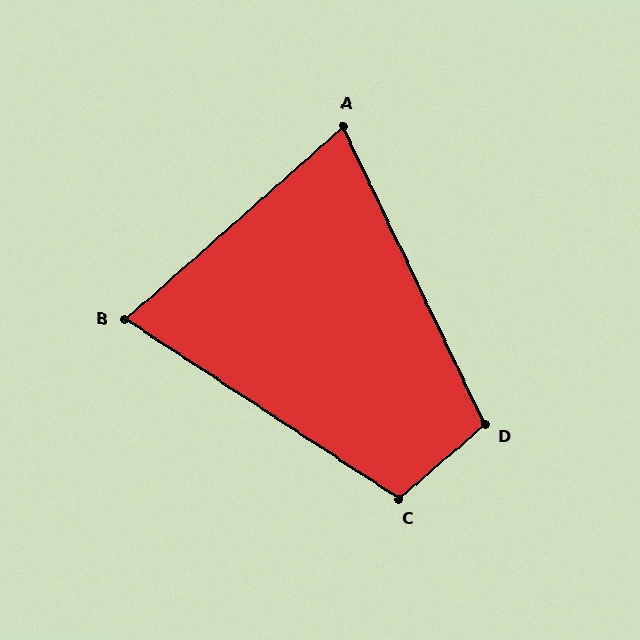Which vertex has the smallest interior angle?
A, at approximately 74 degrees.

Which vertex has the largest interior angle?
C, at approximately 106 degrees.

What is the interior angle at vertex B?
Approximately 75 degrees (acute).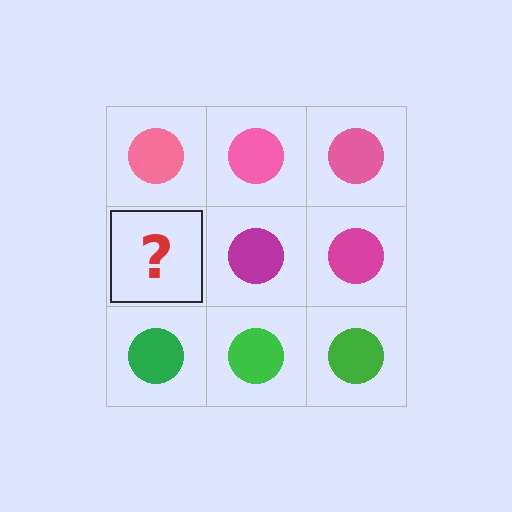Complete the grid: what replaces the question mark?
The question mark should be replaced with a magenta circle.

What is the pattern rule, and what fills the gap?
The rule is that each row has a consistent color. The gap should be filled with a magenta circle.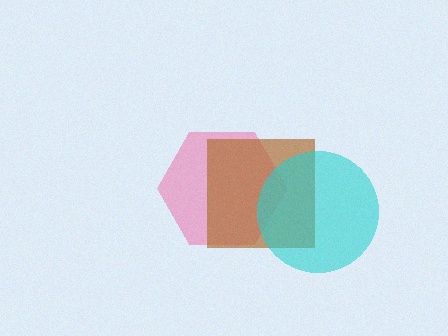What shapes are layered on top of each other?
The layered shapes are: a pink hexagon, a brown square, a cyan circle.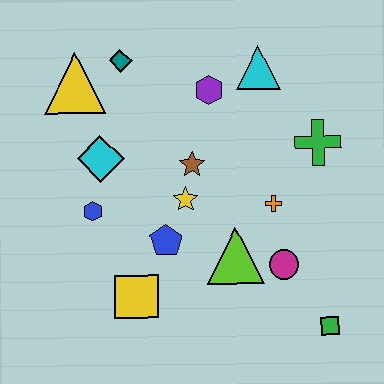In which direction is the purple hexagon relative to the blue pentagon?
The purple hexagon is above the blue pentagon.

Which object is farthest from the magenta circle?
The yellow triangle is farthest from the magenta circle.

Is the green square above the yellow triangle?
No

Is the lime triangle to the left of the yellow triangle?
No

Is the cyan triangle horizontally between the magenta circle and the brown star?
Yes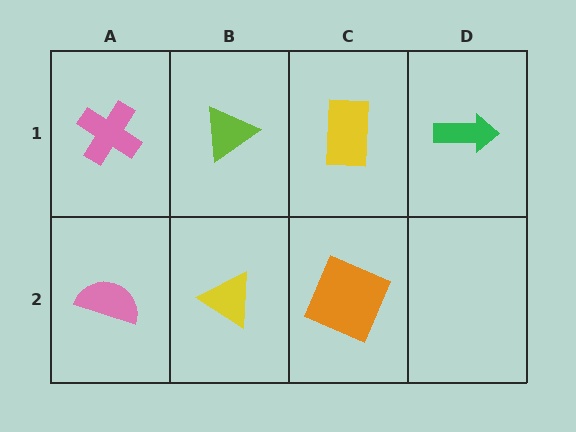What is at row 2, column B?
A yellow triangle.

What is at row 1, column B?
A lime triangle.